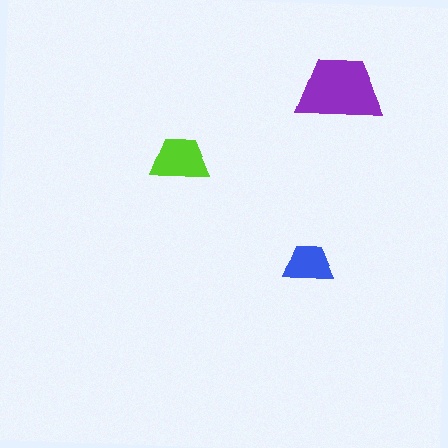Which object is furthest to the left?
The lime trapezoid is leftmost.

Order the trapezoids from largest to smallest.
the purple one, the lime one, the blue one.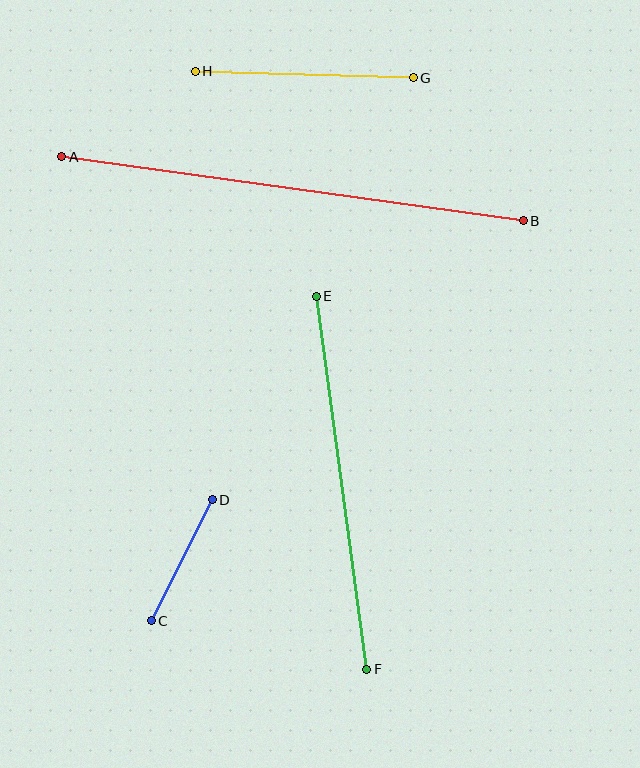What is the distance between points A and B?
The distance is approximately 466 pixels.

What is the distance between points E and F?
The distance is approximately 377 pixels.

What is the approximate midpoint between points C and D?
The midpoint is at approximately (182, 560) pixels.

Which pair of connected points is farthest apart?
Points A and B are farthest apart.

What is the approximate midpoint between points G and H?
The midpoint is at approximately (304, 74) pixels.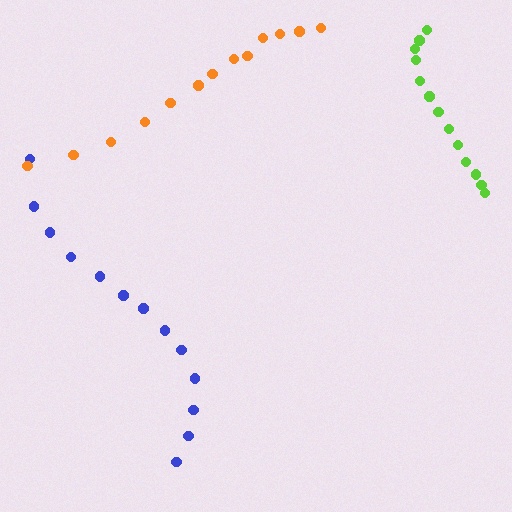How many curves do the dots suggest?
There are 3 distinct paths.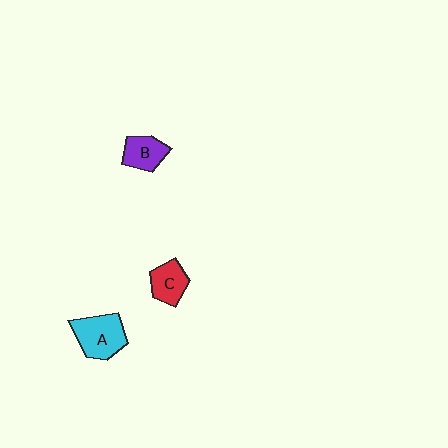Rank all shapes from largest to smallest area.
From largest to smallest: A (cyan), C (red), B (purple).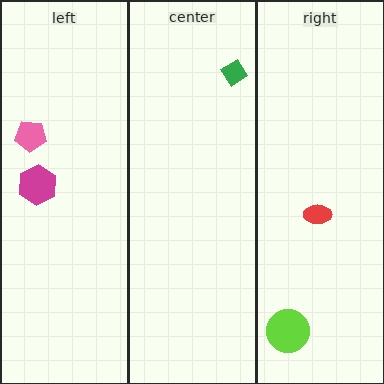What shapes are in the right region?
The lime circle, the red ellipse.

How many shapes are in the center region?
1.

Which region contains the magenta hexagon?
The left region.